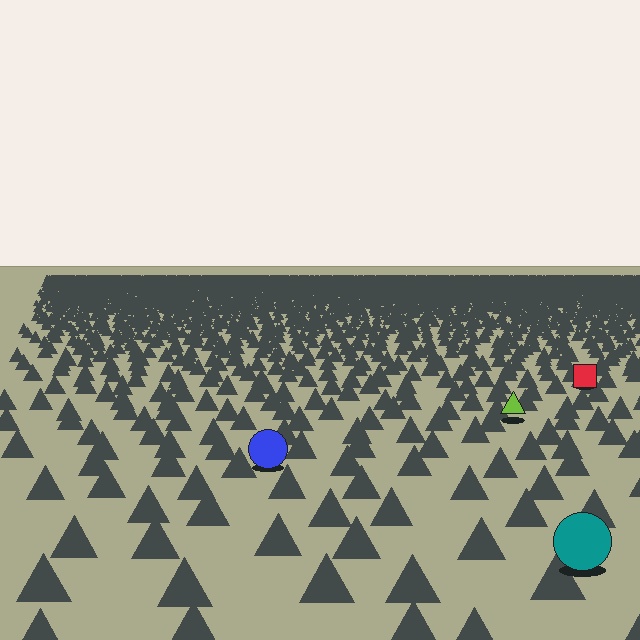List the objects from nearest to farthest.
From nearest to farthest: the teal circle, the blue circle, the lime triangle, the red square.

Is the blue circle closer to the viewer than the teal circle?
No. The teal circle is closer — you can tell from the texture gradient: the ground texture is coarser near it.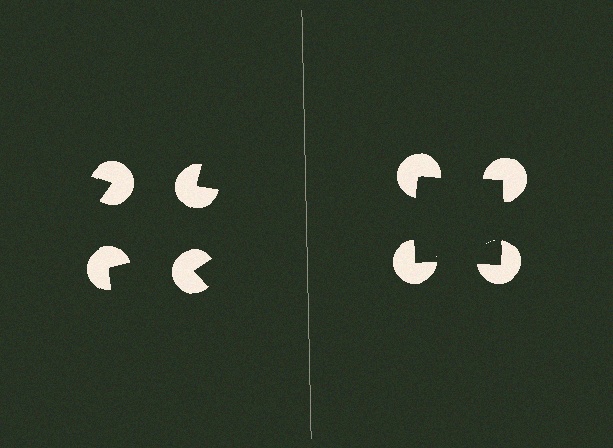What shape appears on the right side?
An illusory square.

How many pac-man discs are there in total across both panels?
8 — 4 on each side.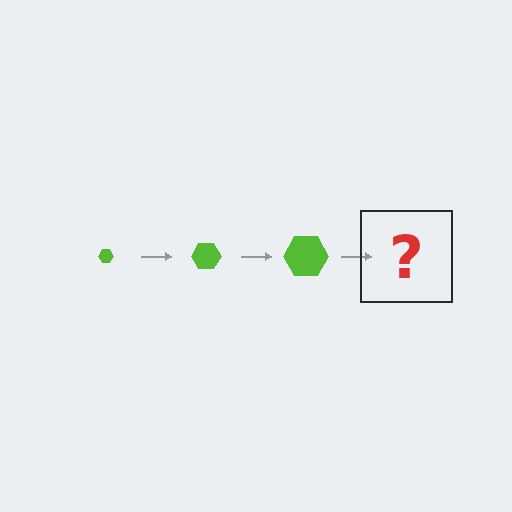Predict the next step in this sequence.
The next step is a lime hexagon, larger than the previous one.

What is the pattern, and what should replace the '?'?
The pattern is that the hexagon gets progressively larger each step. The '?' should be a lime hexagon, larger than the previous one.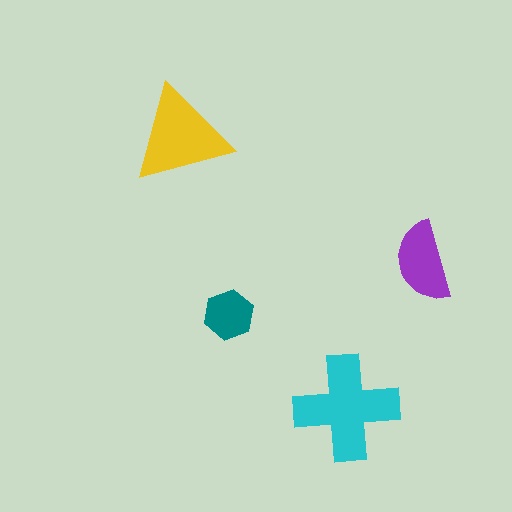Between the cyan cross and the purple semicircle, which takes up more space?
The cyan cross.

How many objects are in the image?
There are 4 objects in the image.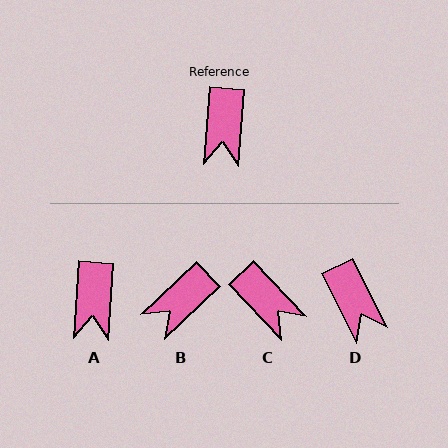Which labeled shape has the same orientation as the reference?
A.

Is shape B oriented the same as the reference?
No, it is off by about 42 degrees.